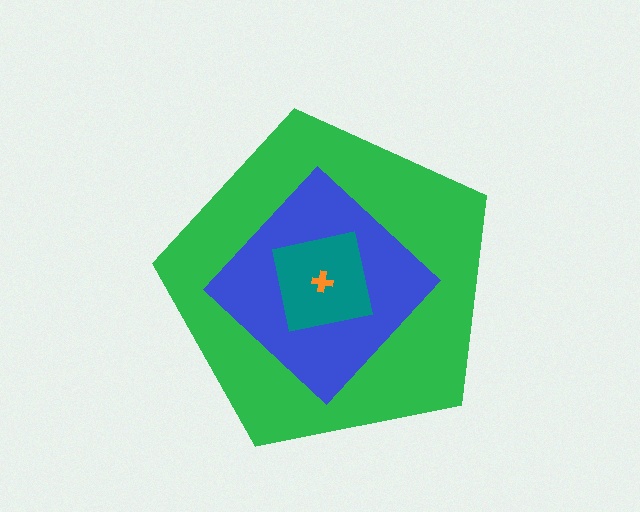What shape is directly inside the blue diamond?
The teal square.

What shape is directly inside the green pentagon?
The blue diamond.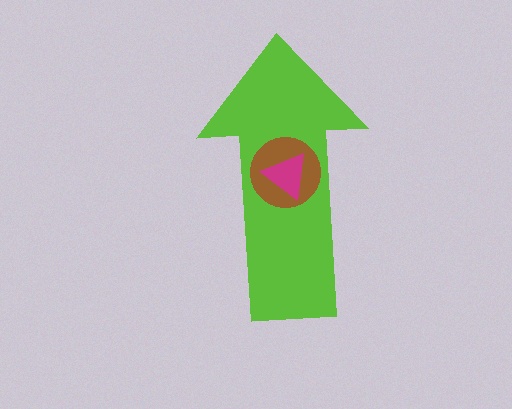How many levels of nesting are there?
3.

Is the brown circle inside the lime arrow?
Yes.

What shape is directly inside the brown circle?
The magenta triangle.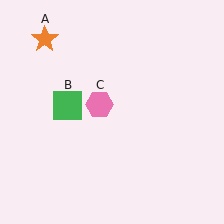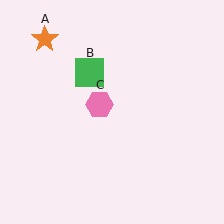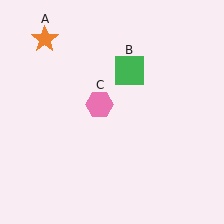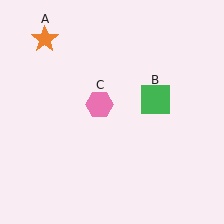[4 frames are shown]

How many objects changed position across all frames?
1 object changed position: green square (object B).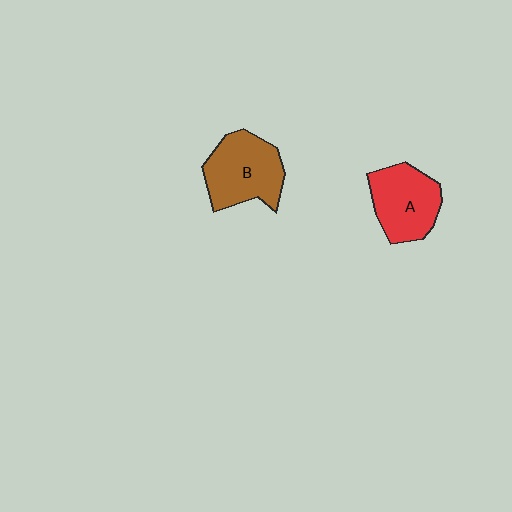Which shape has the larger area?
Shape B (brown).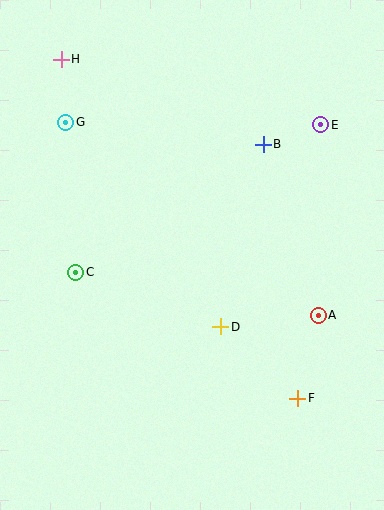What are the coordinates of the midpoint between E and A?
The midpoint between E and A is at (320, 220).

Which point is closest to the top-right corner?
Point E is closest to the top-right corner.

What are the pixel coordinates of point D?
Point D is at (221, 327).